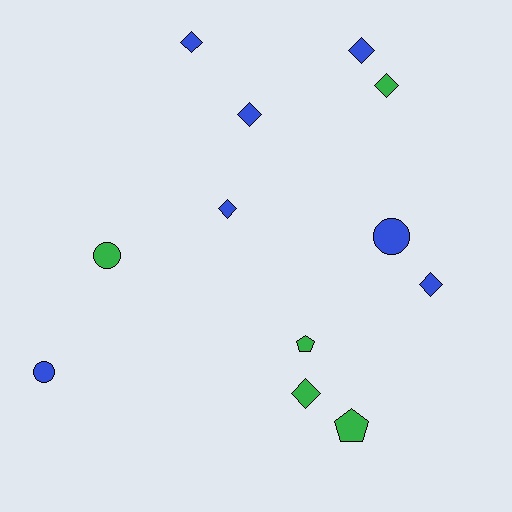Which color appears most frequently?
Blue, with 7 objects.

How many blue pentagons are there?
There are no blue pentagons.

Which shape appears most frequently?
Diamond, with 7 objects.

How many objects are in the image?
There are 12 objects.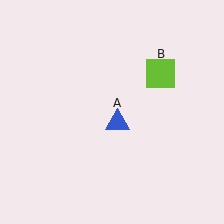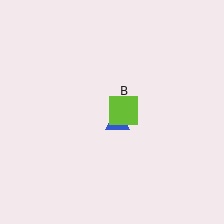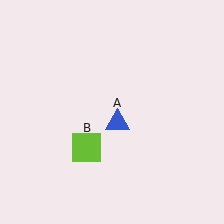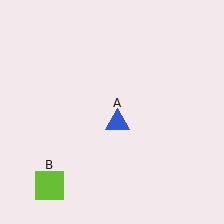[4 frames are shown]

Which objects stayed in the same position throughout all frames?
Blue triangle (object A) remained stationary.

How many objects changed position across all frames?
1 object changed position: lime square (object B).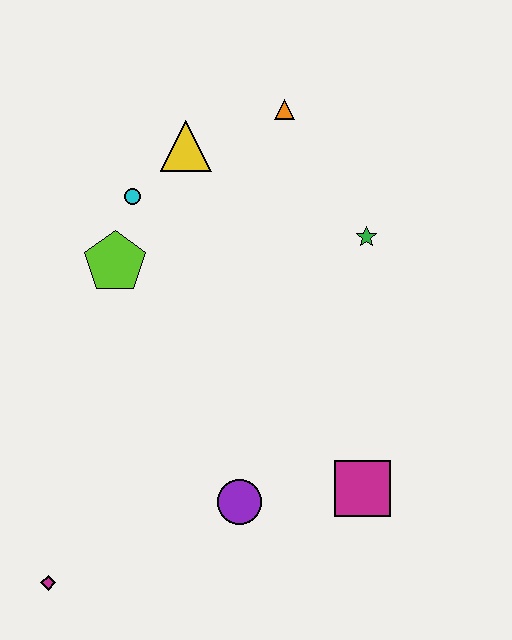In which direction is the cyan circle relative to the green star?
The cyan circle is to the left of the green star.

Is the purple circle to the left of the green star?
Yes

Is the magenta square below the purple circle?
No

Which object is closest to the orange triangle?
The yellow triangle is closest to the orange triangle.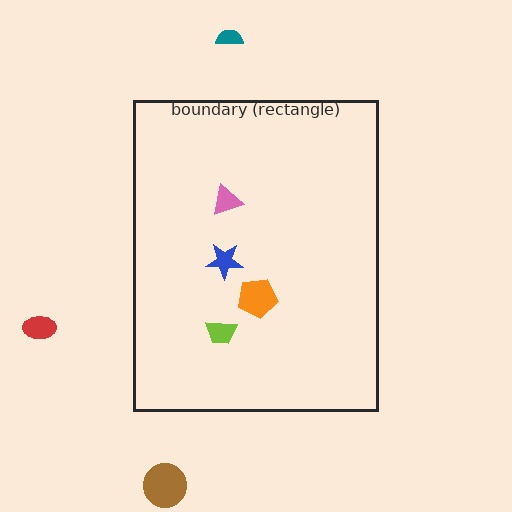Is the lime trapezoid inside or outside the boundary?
Inside.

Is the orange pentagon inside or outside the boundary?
Inside.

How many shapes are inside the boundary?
4 inside, 3 outside.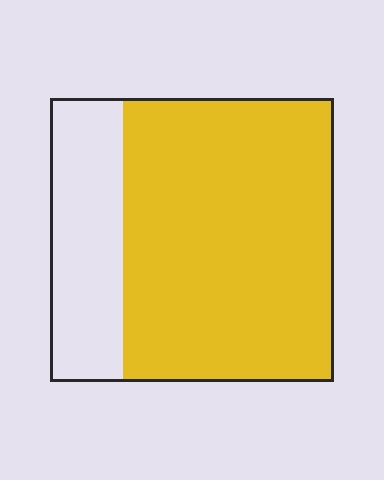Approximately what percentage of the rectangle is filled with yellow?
Approximately 75%.